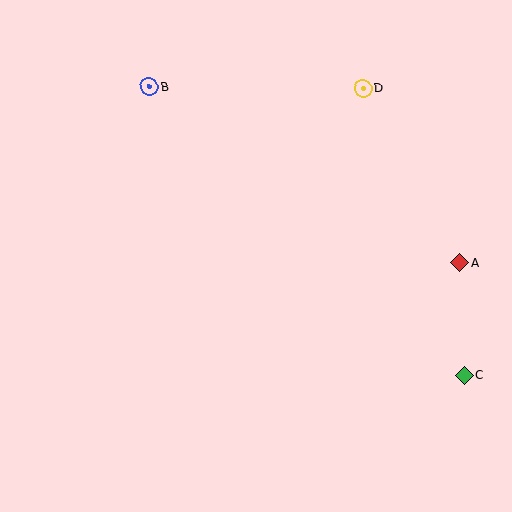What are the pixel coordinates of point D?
Point D is at (363, 88).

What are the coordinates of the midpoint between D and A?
The midpoint between D and A is at (411, 176).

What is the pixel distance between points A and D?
The distance between A and D is 200 pixels.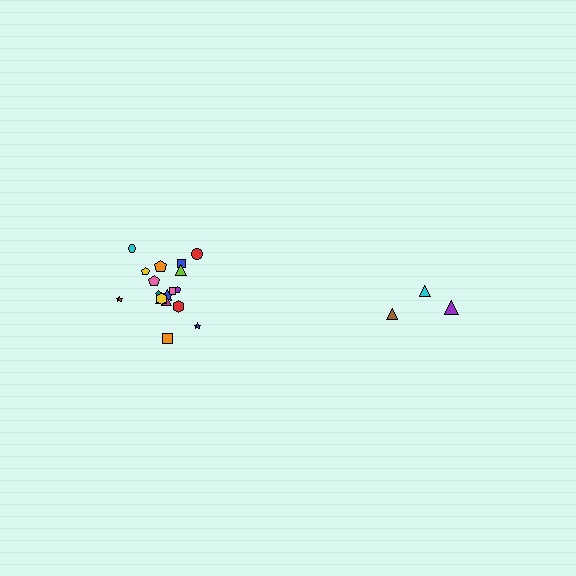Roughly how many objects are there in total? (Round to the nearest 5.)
Roughly 20 objects in total.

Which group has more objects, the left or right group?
The left group.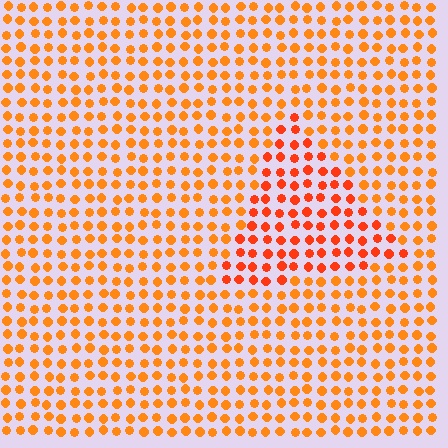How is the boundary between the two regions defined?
The boundary is defined purely by a slight shift in hue (about 20 degrees). Spacing, size, and orientation are identical on both sides.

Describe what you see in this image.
The image is filled with small orange elements in a uniform arrangement. A triangle-shaped region is visible where the elements are tinted to a slightly different hue, forming a subtle color boundary.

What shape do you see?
I see a triangle.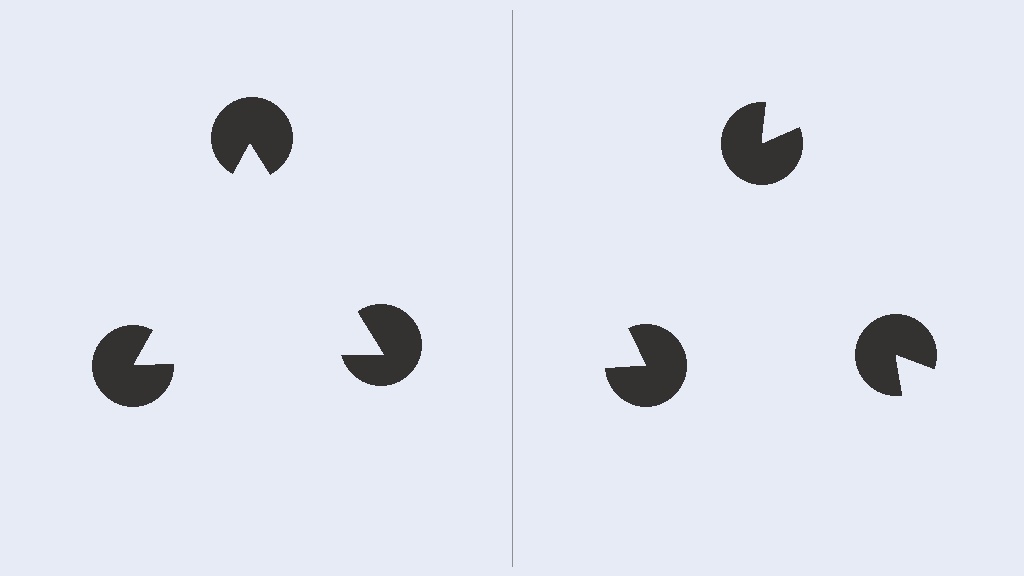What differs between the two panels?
The pac-man discs are positioned identically on both sides; only the wedge orientations differ. On the left they align to a triangle; on the right they are misaligned.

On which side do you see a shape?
An illusory triangle appears on the left side. On the right side the wedge cuts are rotated, so no coherent shape forms.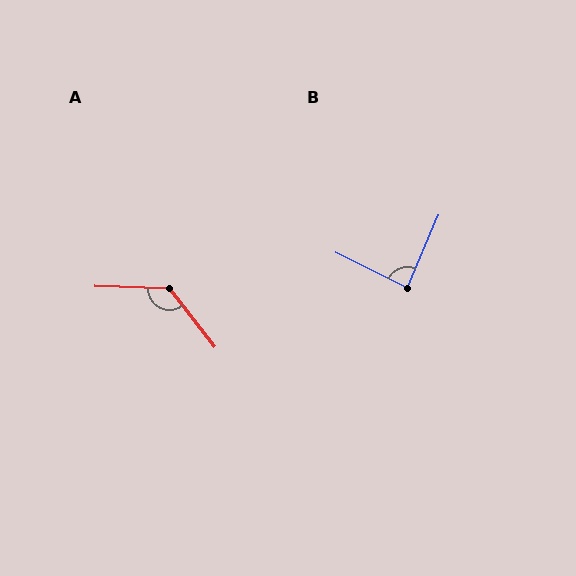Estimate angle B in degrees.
Approximately 86 degrees.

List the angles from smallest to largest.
B (86°), A (130°).